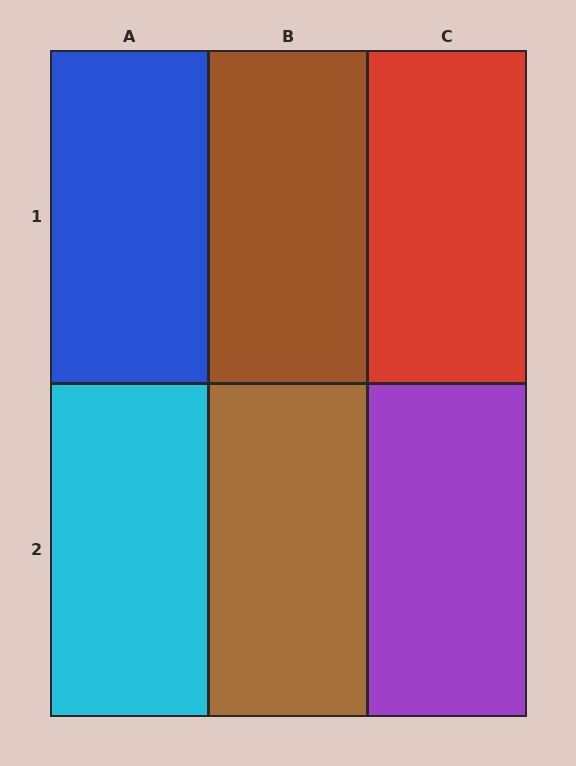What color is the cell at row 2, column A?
Cyan.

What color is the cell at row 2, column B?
Brown.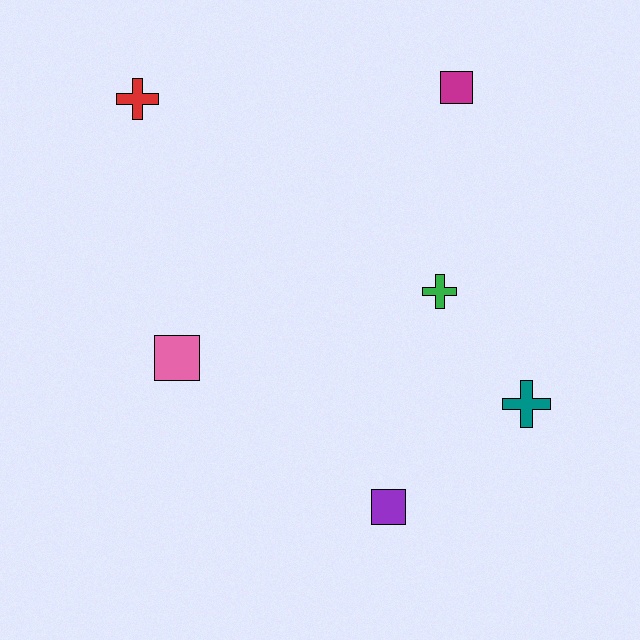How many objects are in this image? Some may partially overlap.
There are 6 objects.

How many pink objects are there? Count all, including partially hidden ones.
There is 1 pink object.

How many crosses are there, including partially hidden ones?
There are 3 crosses.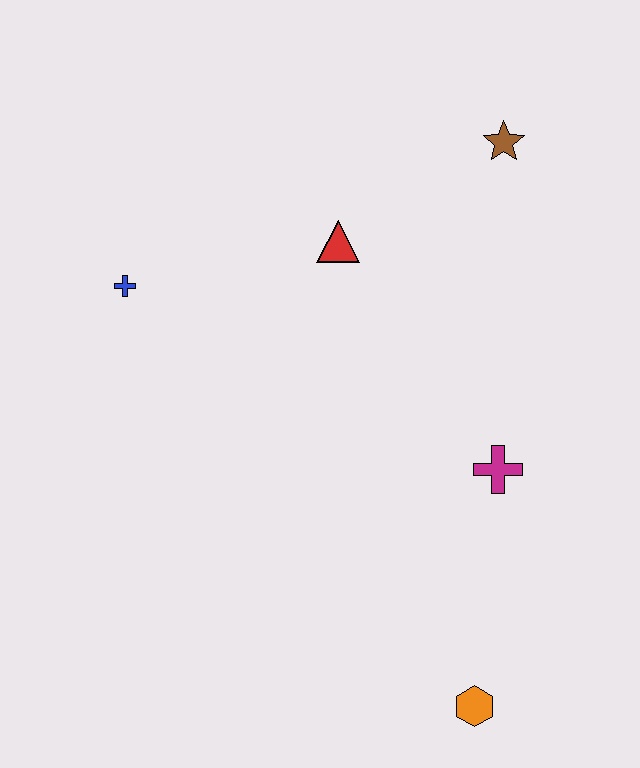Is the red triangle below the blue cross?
No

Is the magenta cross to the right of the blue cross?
Yes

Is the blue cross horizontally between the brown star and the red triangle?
No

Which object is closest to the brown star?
The red triangle is closest to the brown star.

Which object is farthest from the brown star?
The orange hexagon is farthest from the brown star.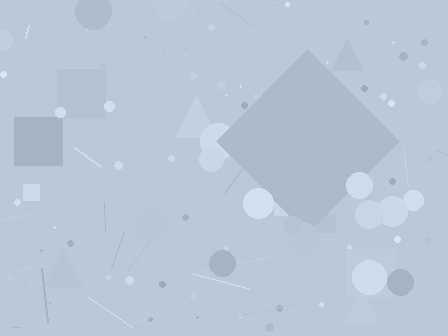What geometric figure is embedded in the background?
A diamond is embedded in the background.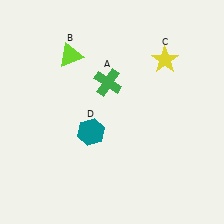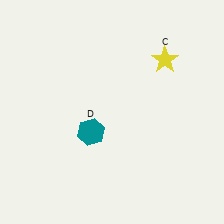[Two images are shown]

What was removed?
The lime triangle (B), the green cross (A) were removed in Image 2.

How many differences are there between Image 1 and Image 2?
There are 2 differences between the two images.